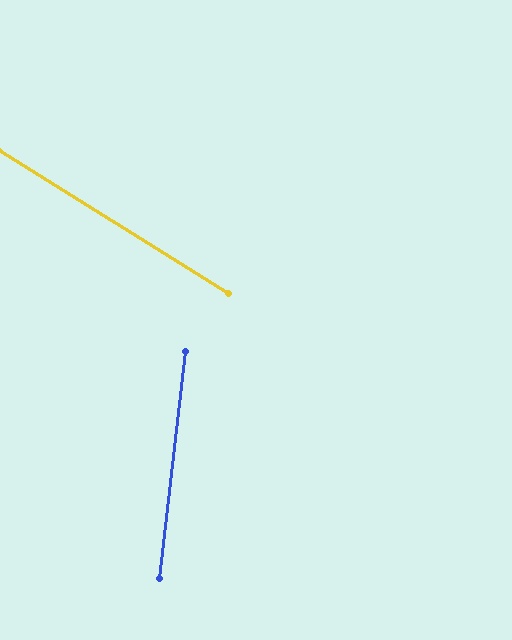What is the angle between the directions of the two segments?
Approximately 65 degrees.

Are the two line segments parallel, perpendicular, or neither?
Neither parallel nor perpendicular — they differ by about 65°.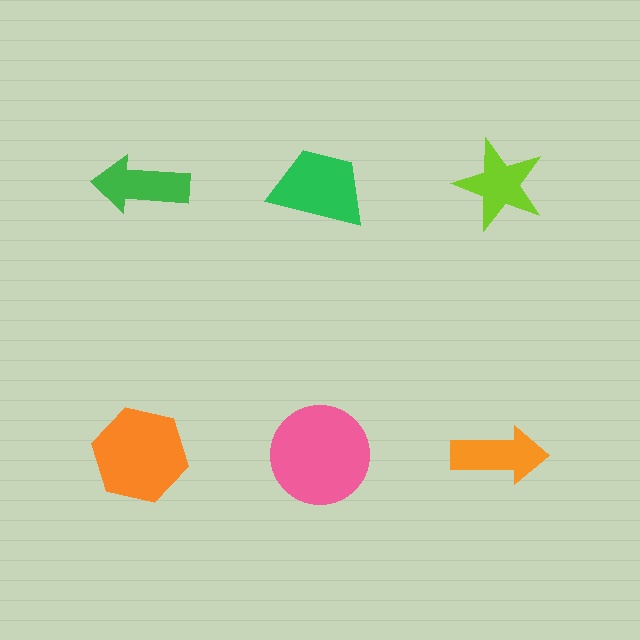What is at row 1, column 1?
A green arrow.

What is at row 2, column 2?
A pink circle.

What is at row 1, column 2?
A green trapezoid.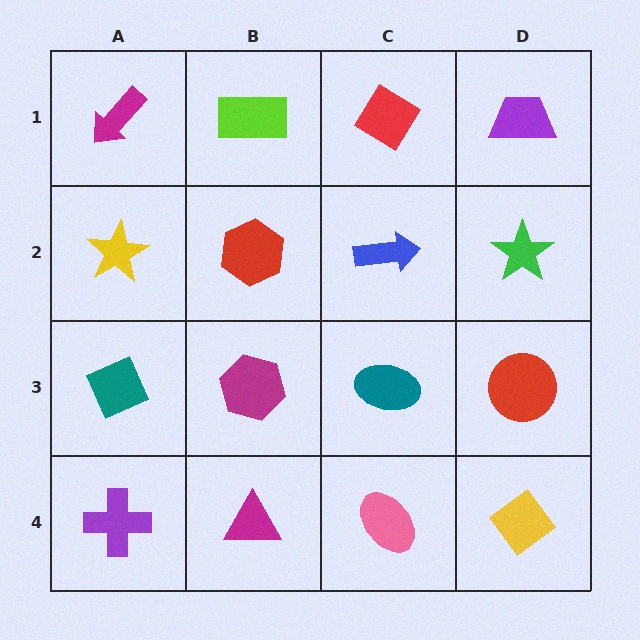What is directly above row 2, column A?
A magenta arrow.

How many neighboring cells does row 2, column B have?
4.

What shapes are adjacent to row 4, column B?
A magenta hexagon (row 3, column B), a purple cross (row 4, column A), a pink ellipse (row 4, column C).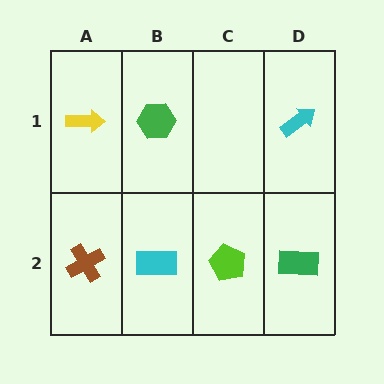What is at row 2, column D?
A green rectangle.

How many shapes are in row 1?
3 shapes.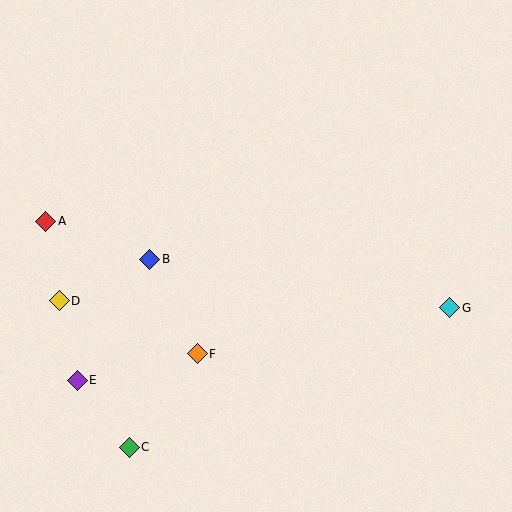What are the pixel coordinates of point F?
Point F is at (197, 354).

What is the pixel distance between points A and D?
The distance between A and D is 81 pixels.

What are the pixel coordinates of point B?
Point B is at (150, 259).